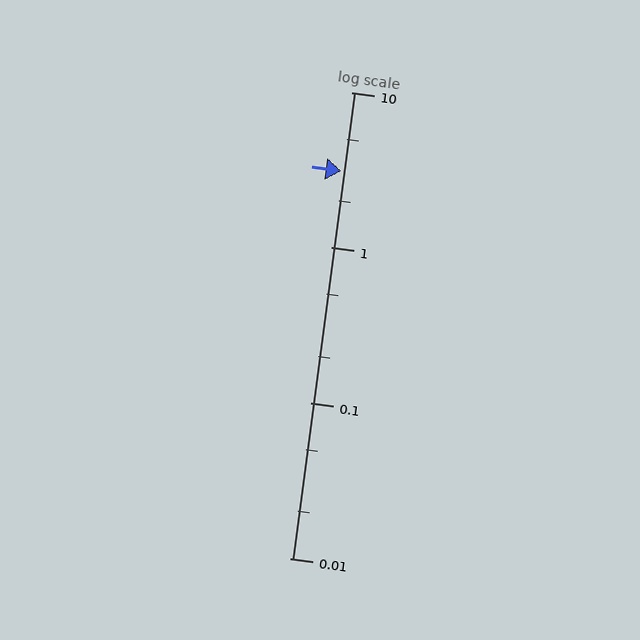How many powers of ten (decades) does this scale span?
The scale spans 3 decades, from 0.01 to 10.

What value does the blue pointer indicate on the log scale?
The pointer indicates approximately 3.1.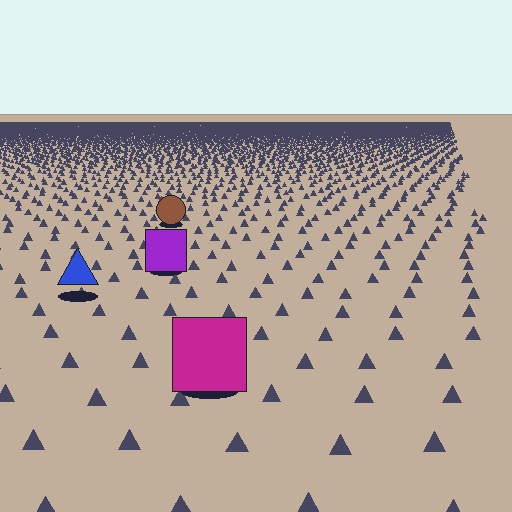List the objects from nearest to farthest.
From nearest to farthest: the magenta square, the blue triangle, the purple square, the brown circle.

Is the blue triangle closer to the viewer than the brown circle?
Yes. The blue triangle is closer — you can tell from the texture gradient: the ground texture is coarser near it.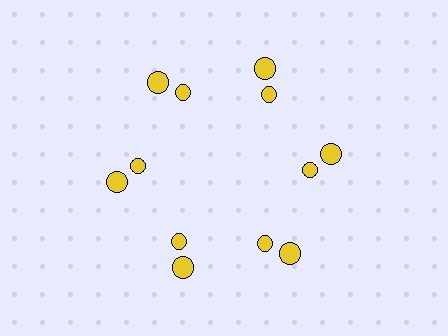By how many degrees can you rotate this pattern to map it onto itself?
The pattern maps onto itself every 60 degrees of rotation.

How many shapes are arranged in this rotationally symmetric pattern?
There are 12 shapes, arranged in 6 groups of 2.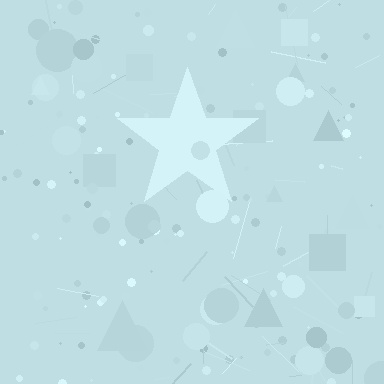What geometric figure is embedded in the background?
A star is embedded in the background.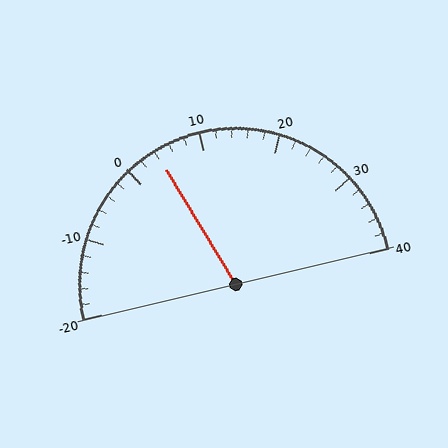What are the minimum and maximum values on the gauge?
The gauge ranges from -20 to 40.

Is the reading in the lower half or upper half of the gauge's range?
The reading is in the lower half of the range (-20 to 40).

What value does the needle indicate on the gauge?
The needle indicates approximately 4.